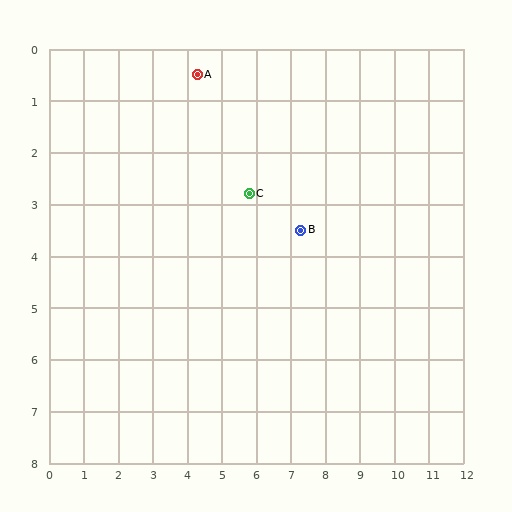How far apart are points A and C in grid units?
Points A and C are about 2.7 grid units apart.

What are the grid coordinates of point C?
Point C is at approximately (5.8, 2.8).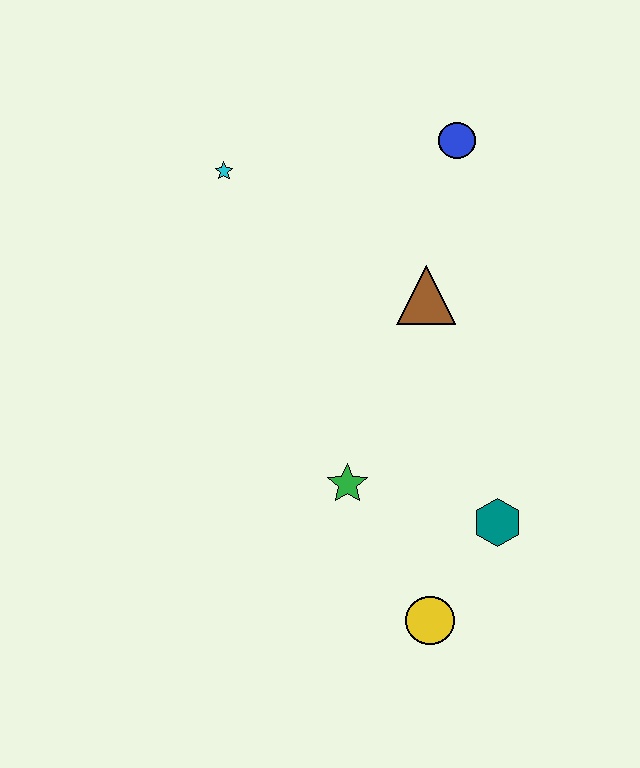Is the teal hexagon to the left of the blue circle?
No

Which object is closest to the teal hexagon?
The yellow circle is closest to the teal hexagon.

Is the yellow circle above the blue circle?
No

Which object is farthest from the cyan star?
The yellow circle is farthest from the cyan star.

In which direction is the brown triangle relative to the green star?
The brown triangle is above the green star.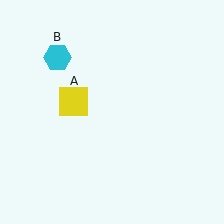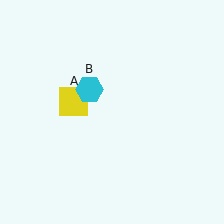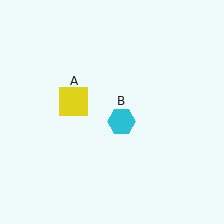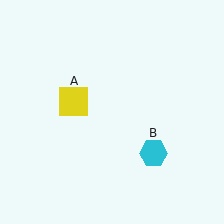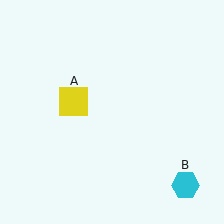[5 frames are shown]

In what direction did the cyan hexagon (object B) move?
The cyan hexagon (object B) moved down and to the right.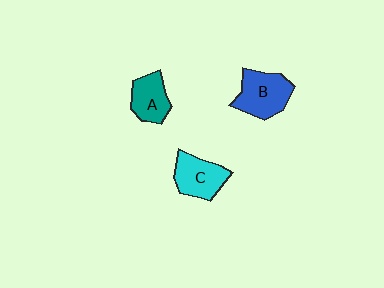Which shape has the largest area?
Shape B (blue).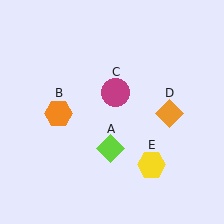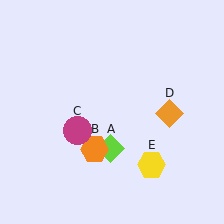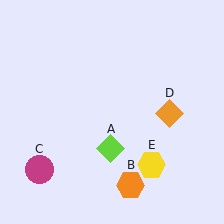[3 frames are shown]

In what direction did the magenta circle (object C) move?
The magenta circle (object C) moved down and to the left.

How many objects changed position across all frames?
2 objects changed position: orange hexagon (object B), magenta circle (object C).